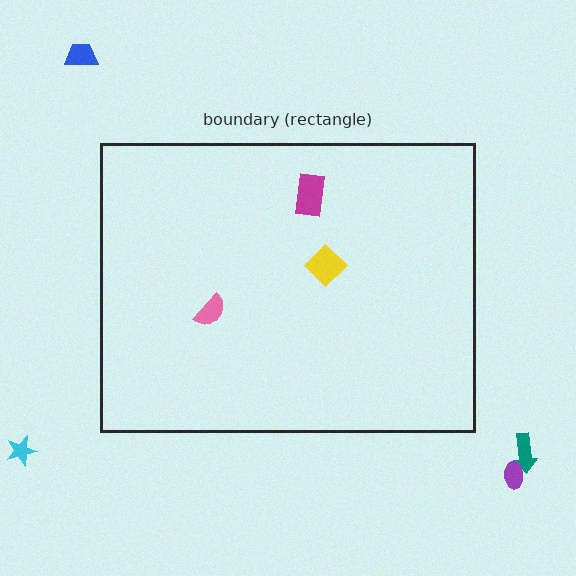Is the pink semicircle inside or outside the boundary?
Inside.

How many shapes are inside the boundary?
3 inside, 4 outside.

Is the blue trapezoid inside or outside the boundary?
Outside.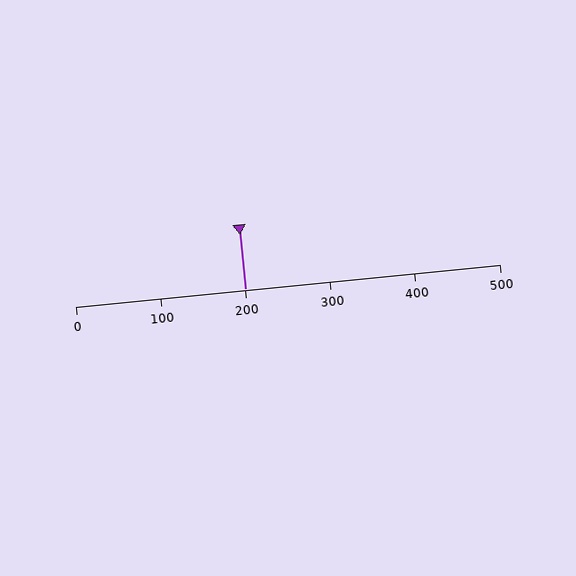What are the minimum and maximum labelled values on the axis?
The axis runs from 0 to 500.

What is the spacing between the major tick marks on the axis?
The major ticks are spaced 100 apart.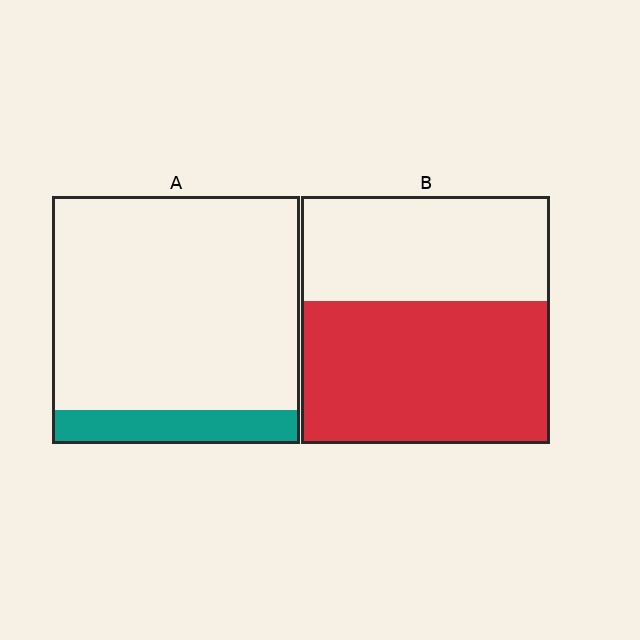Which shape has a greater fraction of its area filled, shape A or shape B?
Shape B.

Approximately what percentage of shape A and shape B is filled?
A is approximately 15% and B is approximately 60%.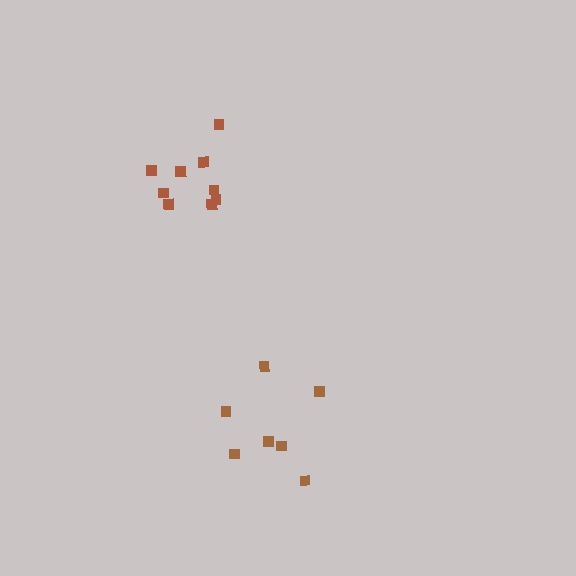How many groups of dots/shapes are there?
There are 2 groups.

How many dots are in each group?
Group 1: 9 dots, Group 2: 7 dots (16 total).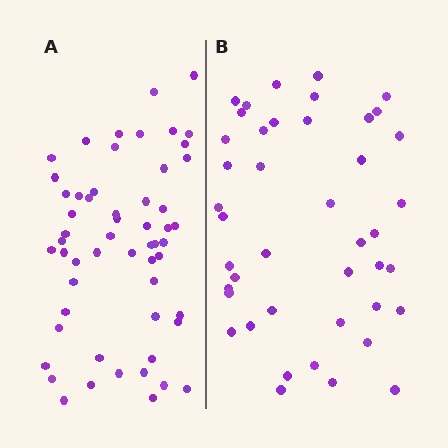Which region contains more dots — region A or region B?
Region A (the left region) has more dots.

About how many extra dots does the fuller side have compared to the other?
Region A has approximately 15 more dots than region B.